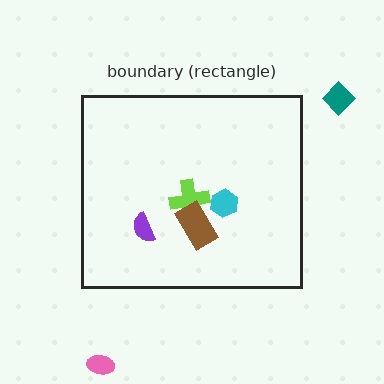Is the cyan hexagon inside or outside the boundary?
Inside.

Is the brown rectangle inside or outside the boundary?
Inside.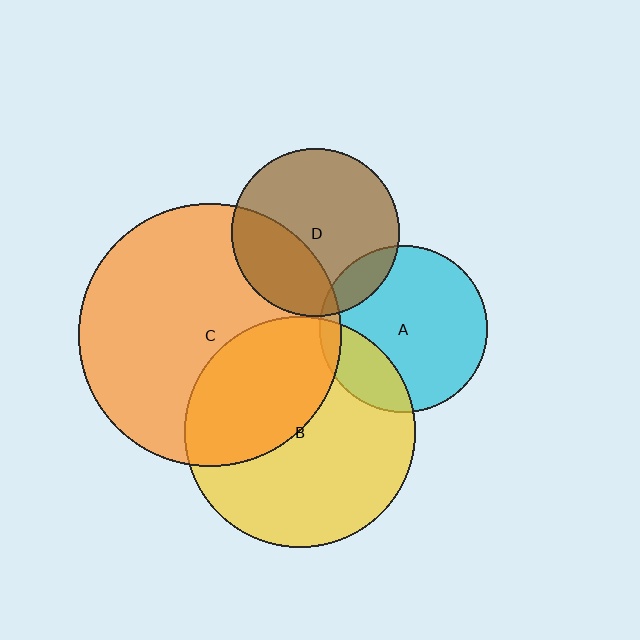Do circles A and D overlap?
Yes.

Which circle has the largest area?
Circle C (orange).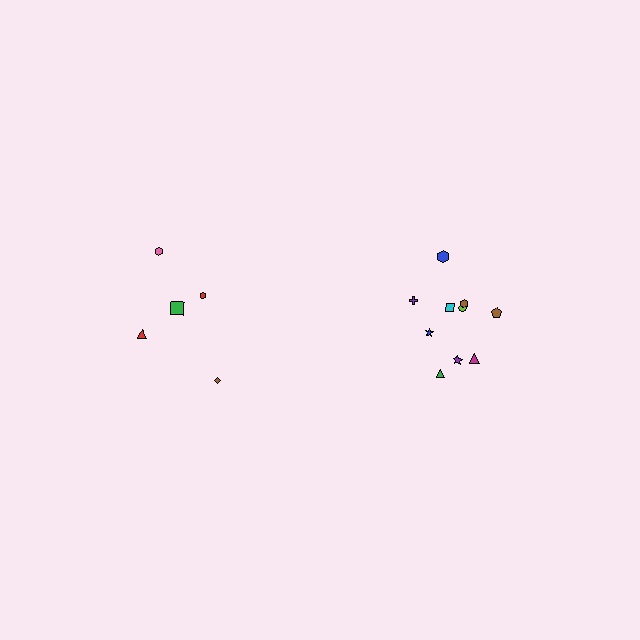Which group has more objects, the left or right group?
The right group.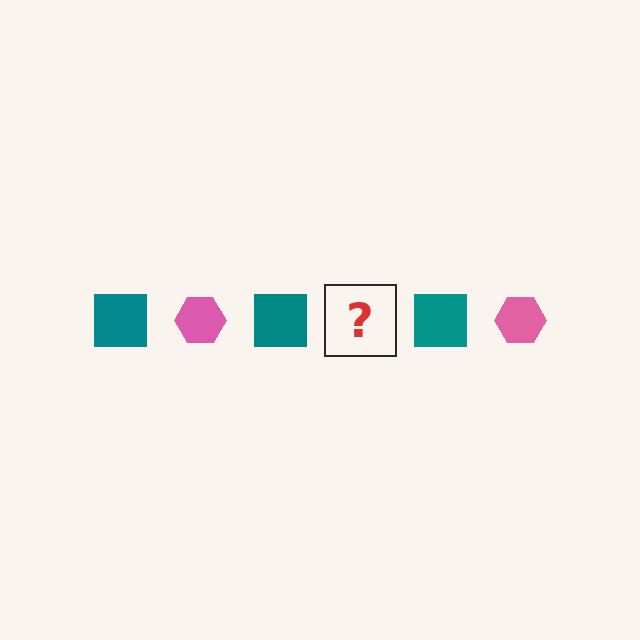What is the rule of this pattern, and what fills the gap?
The rule is that the pattern alternates between teal square and pink hexagon. The gap should be filled with a pink hexagon.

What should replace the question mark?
The question mark should be replaced with a pink hexagon.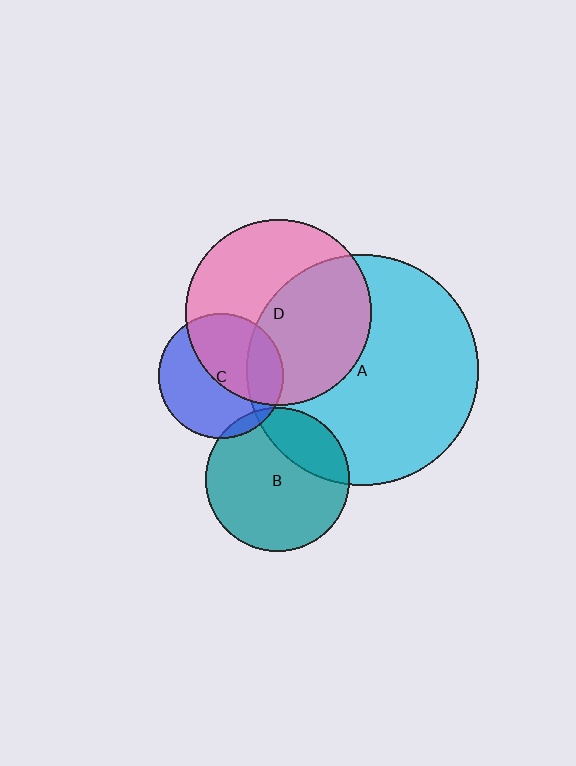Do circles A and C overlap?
Yes.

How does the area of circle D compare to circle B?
Approximately 1.6 times.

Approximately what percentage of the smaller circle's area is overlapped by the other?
Approximately 20%.